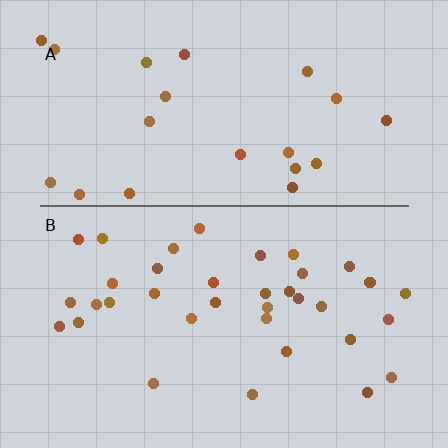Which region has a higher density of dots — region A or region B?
B (the bottom).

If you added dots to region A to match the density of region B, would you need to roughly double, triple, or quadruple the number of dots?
Approximately double.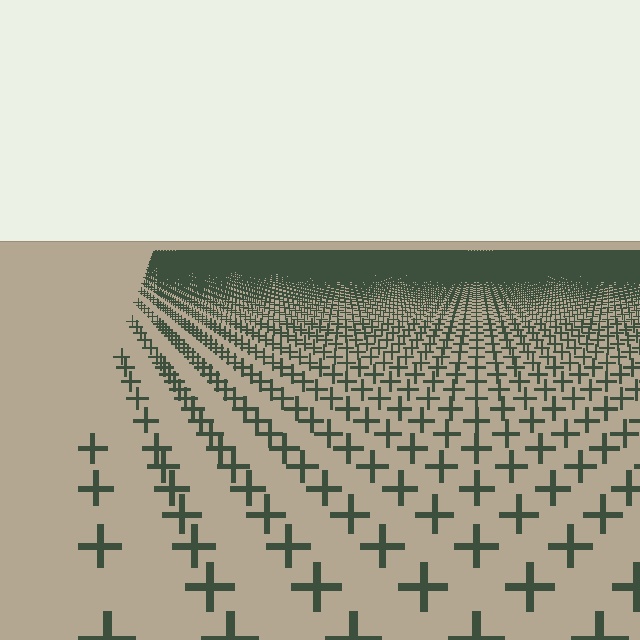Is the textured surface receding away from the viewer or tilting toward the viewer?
The surface is receding away from the viewer. Texture elements get smaller and denser toward the top.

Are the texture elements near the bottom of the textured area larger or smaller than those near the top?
Larger. Near the bottom, elements are closer to the viewer and appear at a bigger on-screen size.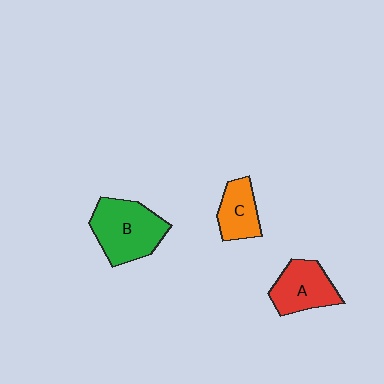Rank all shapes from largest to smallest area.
From largest to smallest: B (green), A (red), C (orange).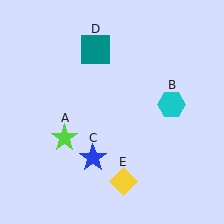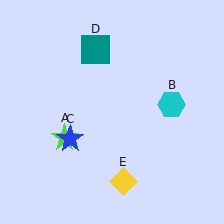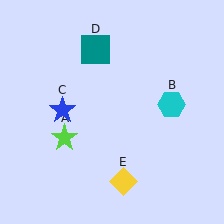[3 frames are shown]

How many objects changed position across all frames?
1 object changed position: blue star (object C).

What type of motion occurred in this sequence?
The blue star (object C) rotated clockwise around the center of the scene.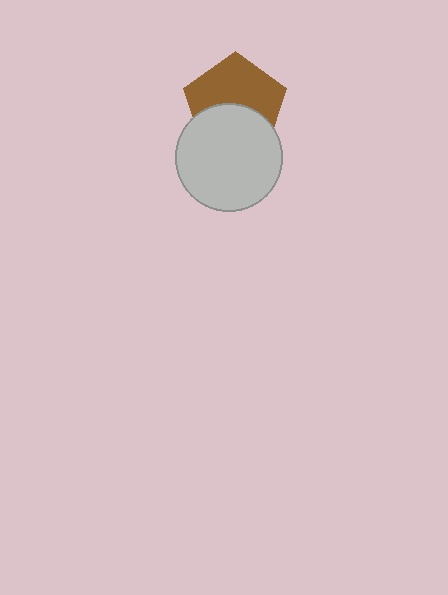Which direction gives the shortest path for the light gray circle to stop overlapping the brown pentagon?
Moving down gives the shortest separation.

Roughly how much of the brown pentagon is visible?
About half of it is visible (roughly 57%).